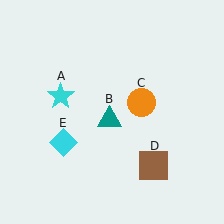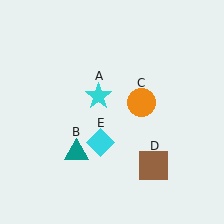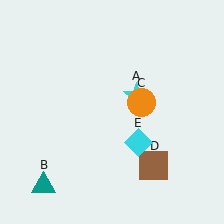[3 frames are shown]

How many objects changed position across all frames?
3 objects changed position: cyan star (object A), teal triangle (object B), cyan diamond (object E).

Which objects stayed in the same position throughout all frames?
Orange circle (object C) and brown square (object D) remained stationary.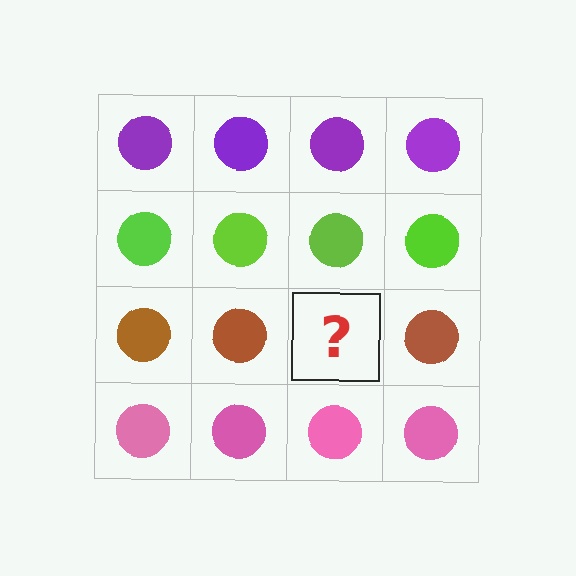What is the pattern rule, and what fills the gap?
The rule is that each row has a consistent color. The gap should be filled with a brown circle.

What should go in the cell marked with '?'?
The missing cell should contain a brown circle.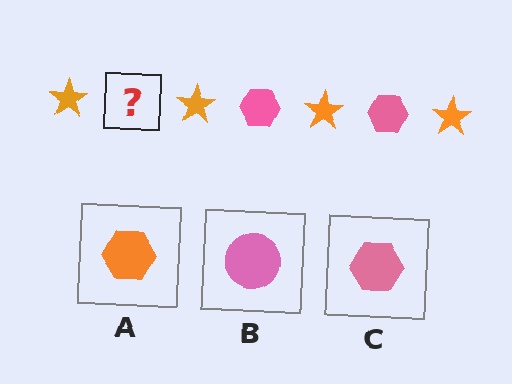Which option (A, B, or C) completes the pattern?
C.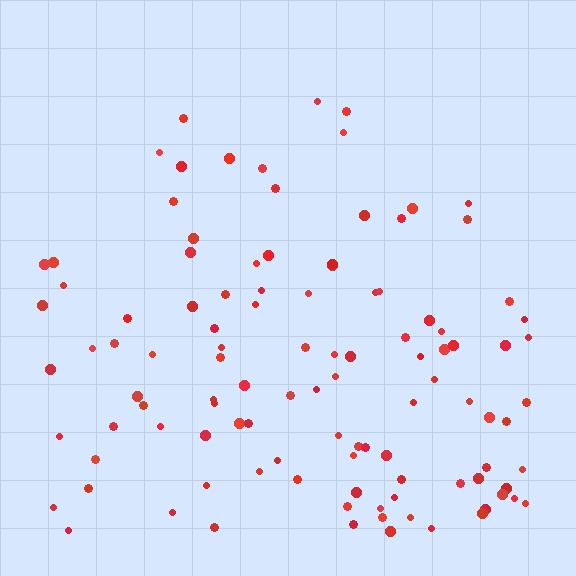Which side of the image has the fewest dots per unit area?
The top.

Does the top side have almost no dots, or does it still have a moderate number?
Still a moderate number, just noticeably fewer than the bottom.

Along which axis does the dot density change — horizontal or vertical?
Vertical.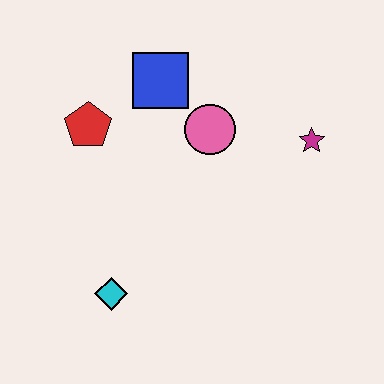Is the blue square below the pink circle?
No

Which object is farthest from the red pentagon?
The magenta star is farthest from the red pentagon.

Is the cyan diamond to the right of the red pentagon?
Yes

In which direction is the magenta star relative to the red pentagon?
The magenta star is to the right of the red pentagon.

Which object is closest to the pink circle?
The blue square is closest to the pink circle.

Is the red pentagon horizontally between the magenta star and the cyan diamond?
No